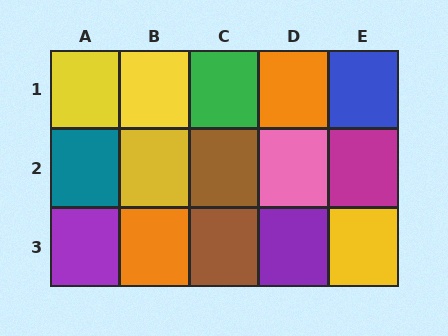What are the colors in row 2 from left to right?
Teal, yellow, brown, pink, magenta.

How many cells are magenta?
1 cell is magenta.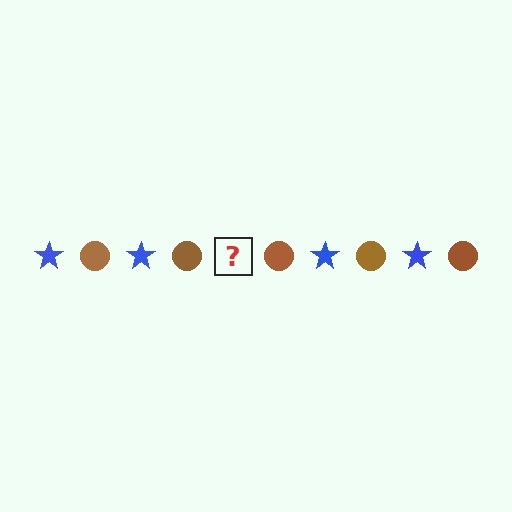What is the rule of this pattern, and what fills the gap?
The rule is that the pattern alternates between blue star and brown circle. The gap should be filled with a blue star.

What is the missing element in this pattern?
The missing element is a blue star.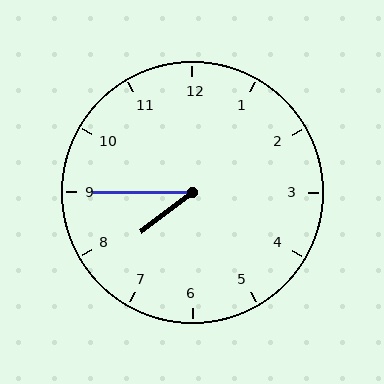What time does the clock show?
7:45.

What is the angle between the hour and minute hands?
Approximately 38 degrees.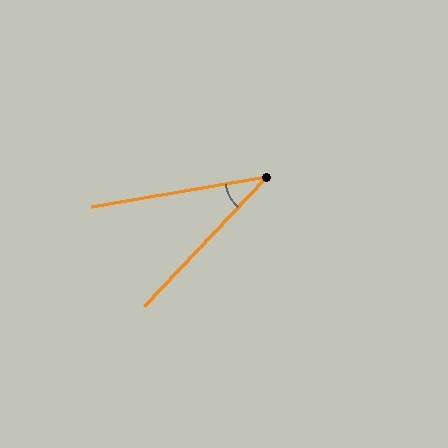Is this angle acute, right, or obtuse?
It is acute.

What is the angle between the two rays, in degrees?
Approximately 37 degrees.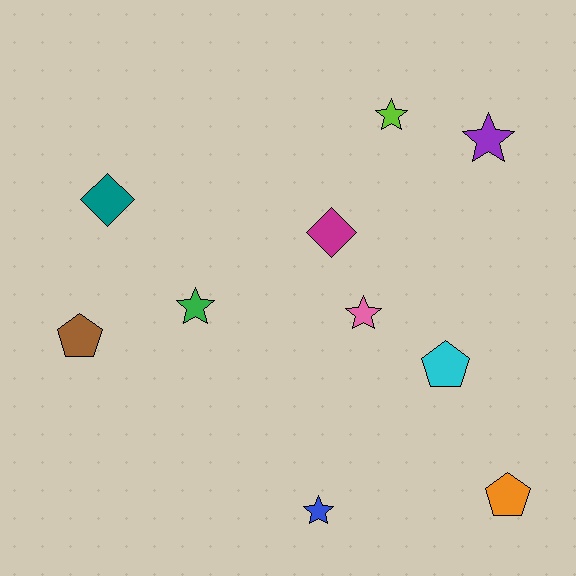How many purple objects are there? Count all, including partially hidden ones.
There is 1 purple object.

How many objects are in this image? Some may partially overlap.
There are 10 objects.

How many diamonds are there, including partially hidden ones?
There are 2 diamonds.